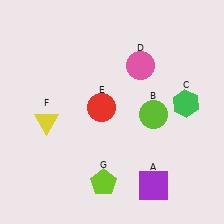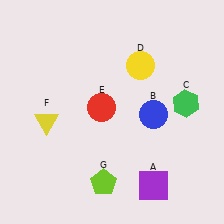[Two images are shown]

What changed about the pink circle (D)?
In Image 1, D is pink. In Image 2, it changed to yellow.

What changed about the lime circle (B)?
In Image 1, B is lime. In Image 2, it changed to blue.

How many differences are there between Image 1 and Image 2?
There are 2 differences between the two images.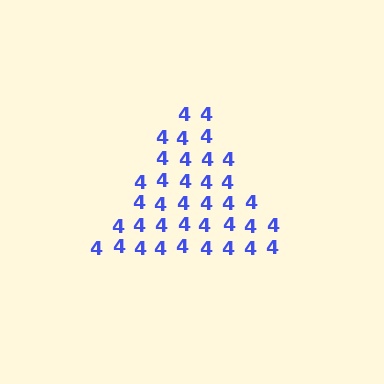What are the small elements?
The small elements are digit 4's.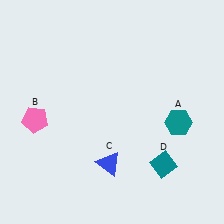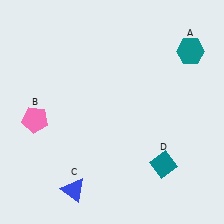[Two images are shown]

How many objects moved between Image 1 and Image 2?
2 objects moved between the two images.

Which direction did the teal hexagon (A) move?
The teal hexagon (A) moved up.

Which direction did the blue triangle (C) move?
The blue triangle (C) moved left.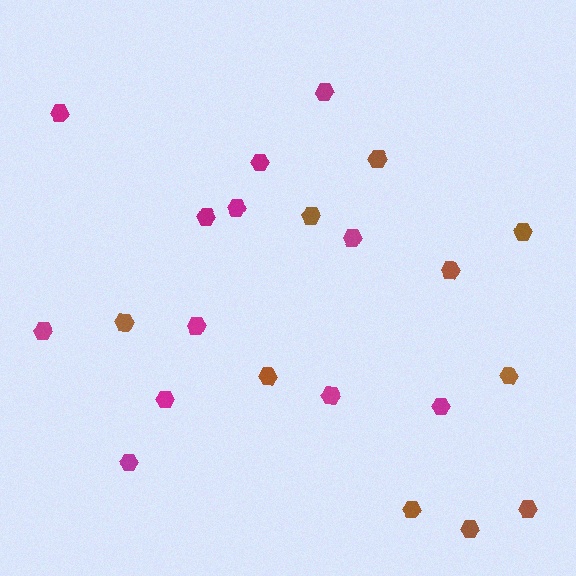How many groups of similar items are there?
There are 2 groups: one group of brown hexagons (10) and one group of magenta hexagons (12).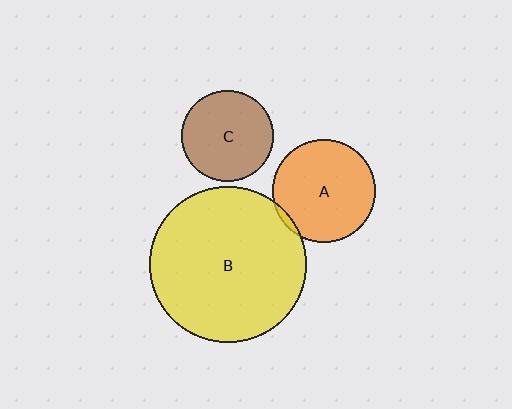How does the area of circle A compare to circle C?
Approximately 1.3 times.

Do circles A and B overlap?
Yes.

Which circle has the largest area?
Circle B (yellow).